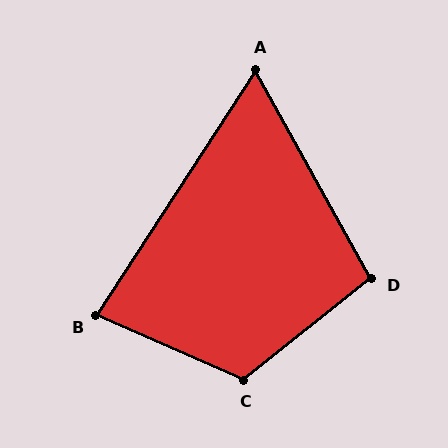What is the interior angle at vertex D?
Approximately 99 degrees (obtuse).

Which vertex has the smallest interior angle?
A, at approximately 62 degrees.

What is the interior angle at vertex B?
Approximately 81 degrees (acute).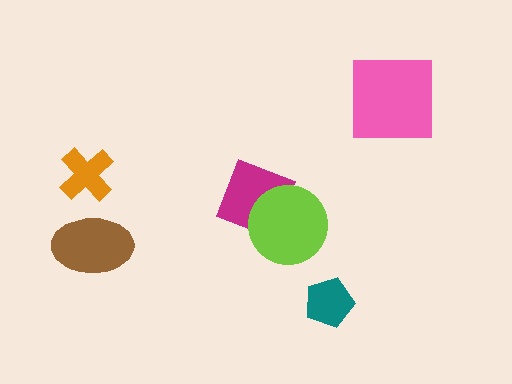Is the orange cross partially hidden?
No, no other shape covers it.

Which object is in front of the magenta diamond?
The lime circle is in front of the magenta diamond.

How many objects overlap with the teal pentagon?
0 objects overlap with the teal pentagon.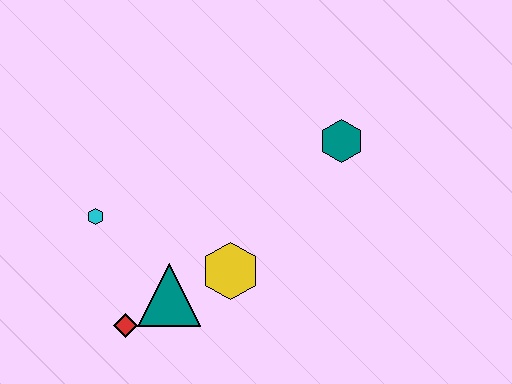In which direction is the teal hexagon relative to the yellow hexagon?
The teal hexagon is above the yellow hexagon.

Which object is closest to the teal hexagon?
The yellow hexagon is closest to the teal hexagon.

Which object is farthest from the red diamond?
The teal hexagon is farthest from the red diamond.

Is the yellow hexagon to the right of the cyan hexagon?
Yes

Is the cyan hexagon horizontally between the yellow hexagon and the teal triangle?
No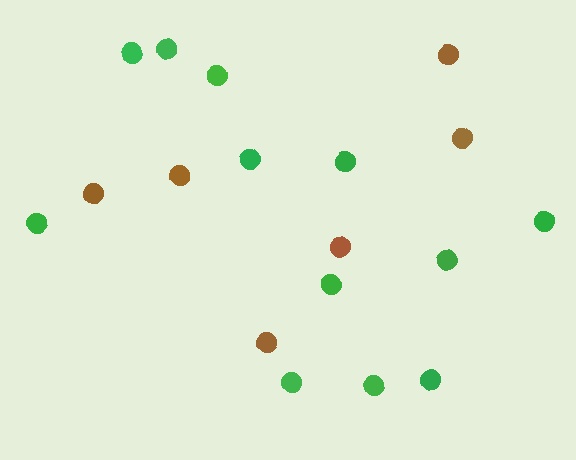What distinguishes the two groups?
There are 2 groups: one group of green circles (12) and one group of brown circles (6).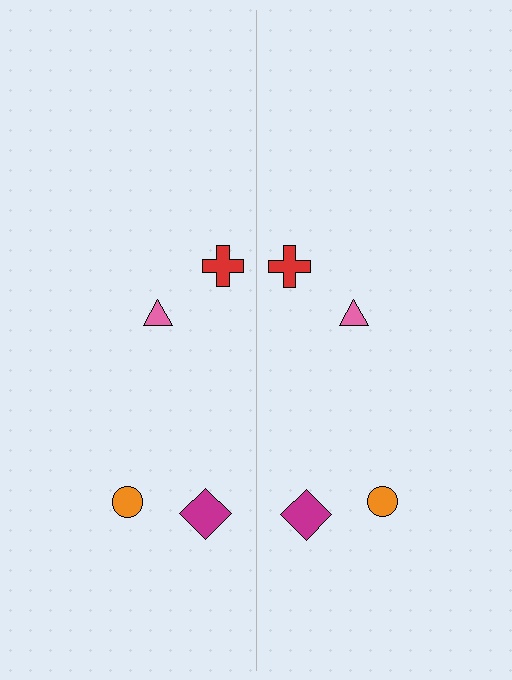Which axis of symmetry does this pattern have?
The pattern has a vertical axis of symmetry running through the center of the image.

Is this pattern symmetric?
Yes, this pattern has bilateral (reflection) symmetry.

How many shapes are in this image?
There are 8 shapes in this image.